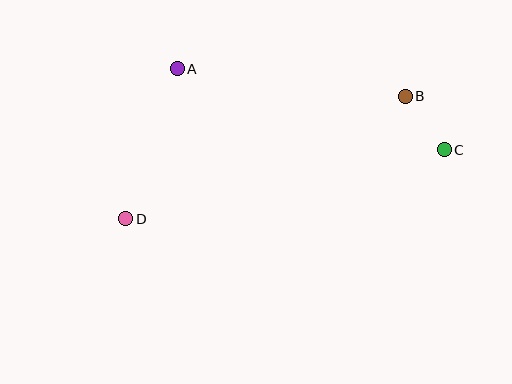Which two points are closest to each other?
Points B and C are closest to each other.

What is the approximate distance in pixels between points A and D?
The distance between A and D is approximately 159 pixels.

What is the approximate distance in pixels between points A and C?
The distance between A and C is approximately 279 pixels.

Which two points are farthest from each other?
Points C and D are farthest from each other.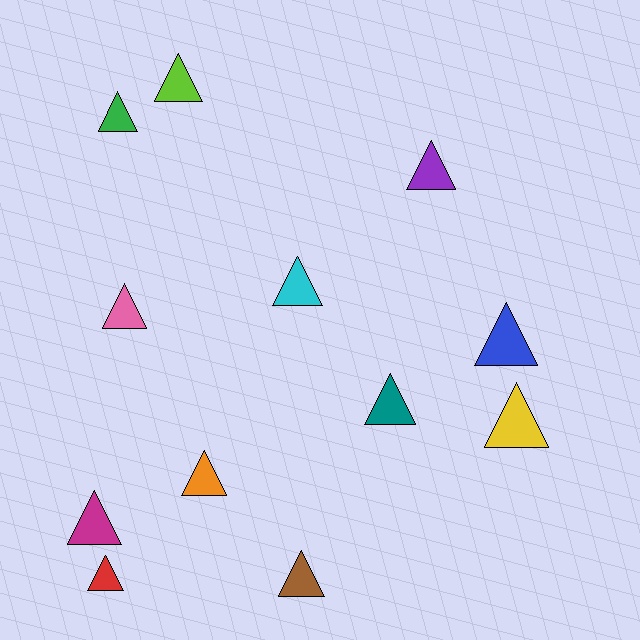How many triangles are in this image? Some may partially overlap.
There are 12 triangles.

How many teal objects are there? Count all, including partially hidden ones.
There is 1 teal object.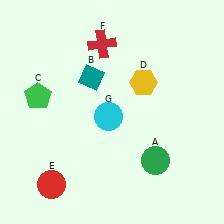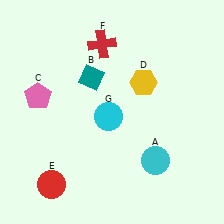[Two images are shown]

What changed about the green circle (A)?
In Image 1, A is green. In Image 2, it changed to cyan.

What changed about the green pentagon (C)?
In Image 1, C is green. In Image 2, it changed to pink.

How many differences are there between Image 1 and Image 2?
There are 2 differences between the two images.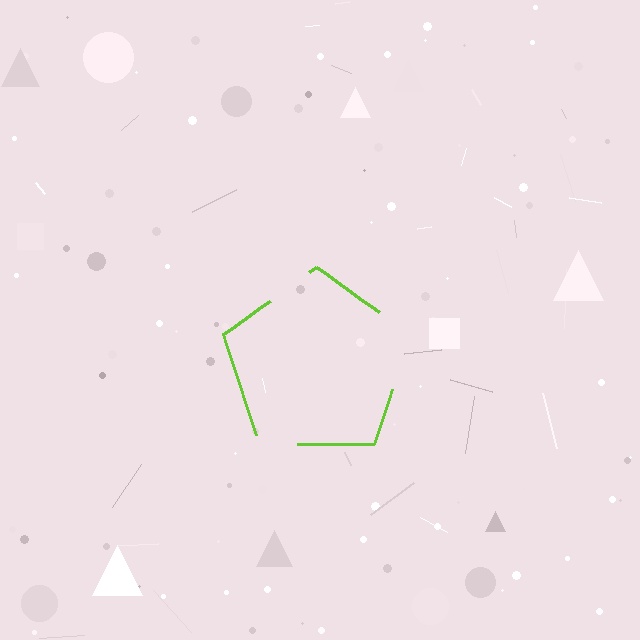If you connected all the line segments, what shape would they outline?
They would outline a pentagon.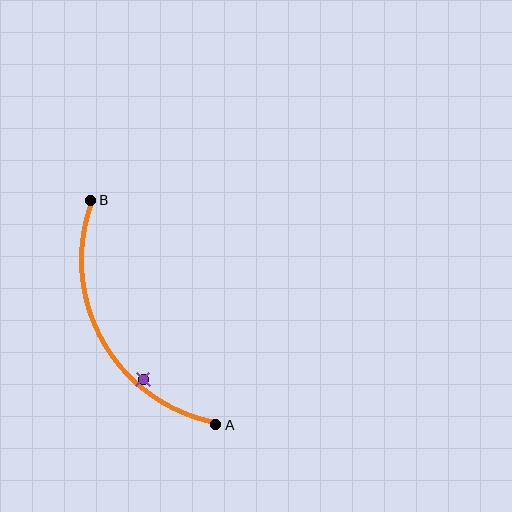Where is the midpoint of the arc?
The arc midpoint is the point on the curve farthest from the straight line joining A and B. It sits to the left of that line.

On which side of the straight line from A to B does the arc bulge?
The arc bulges to the left of the straight line connecting A and B.